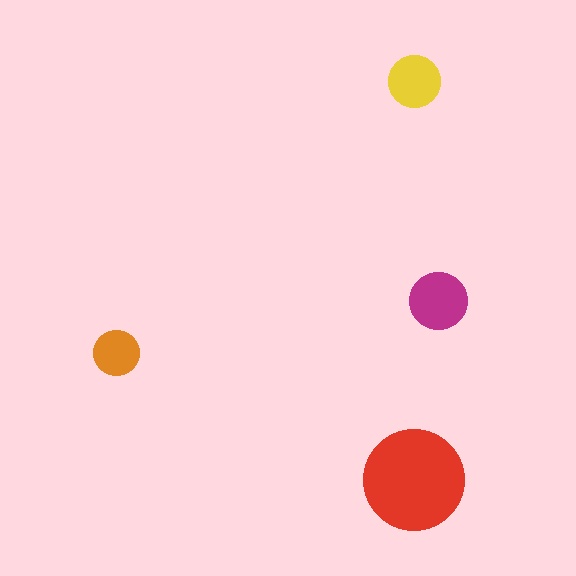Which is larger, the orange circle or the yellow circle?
The yellow one.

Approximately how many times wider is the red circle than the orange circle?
About 2 times wider.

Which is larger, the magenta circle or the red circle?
The red one.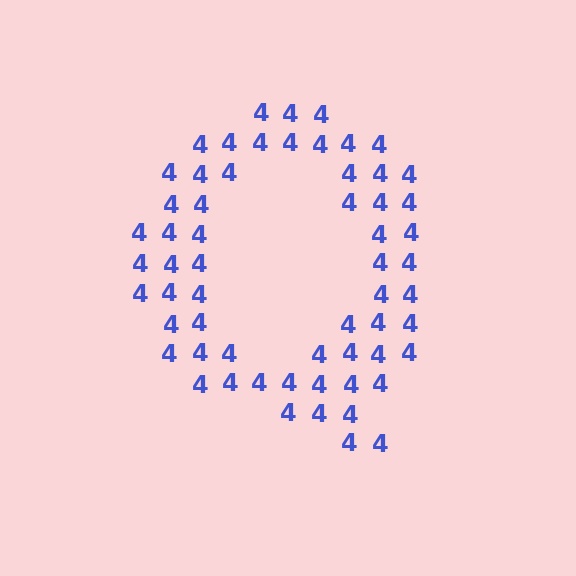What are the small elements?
The small elements are digit 4's.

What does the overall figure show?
The overall figure shows the letter Q.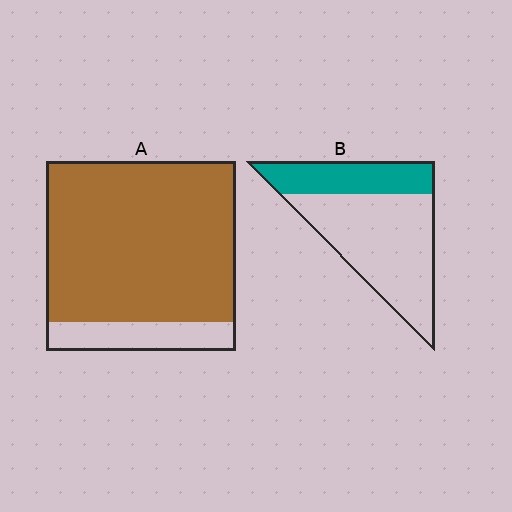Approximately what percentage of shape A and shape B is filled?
A is approximately 85% and B is approximately 30%.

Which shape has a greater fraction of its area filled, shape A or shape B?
Shape A.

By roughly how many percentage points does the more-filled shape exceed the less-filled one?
By roughly 55 percentage points (A over B).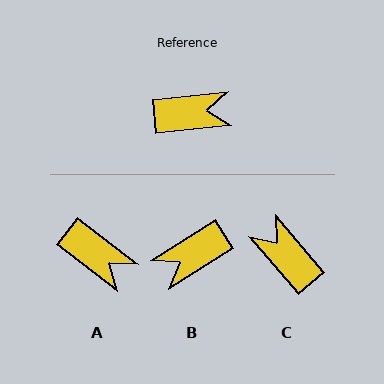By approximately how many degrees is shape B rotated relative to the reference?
Approximately 153 degrees clockwise.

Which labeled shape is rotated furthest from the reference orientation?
B, about 153 degrees away.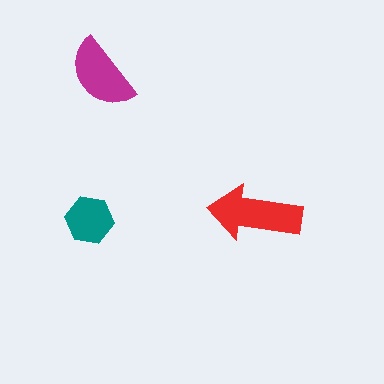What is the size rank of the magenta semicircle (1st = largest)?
2nd.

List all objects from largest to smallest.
The red arrow, the magenta semicircle, the teal hexagon.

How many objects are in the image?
There are 3 objects in the image.